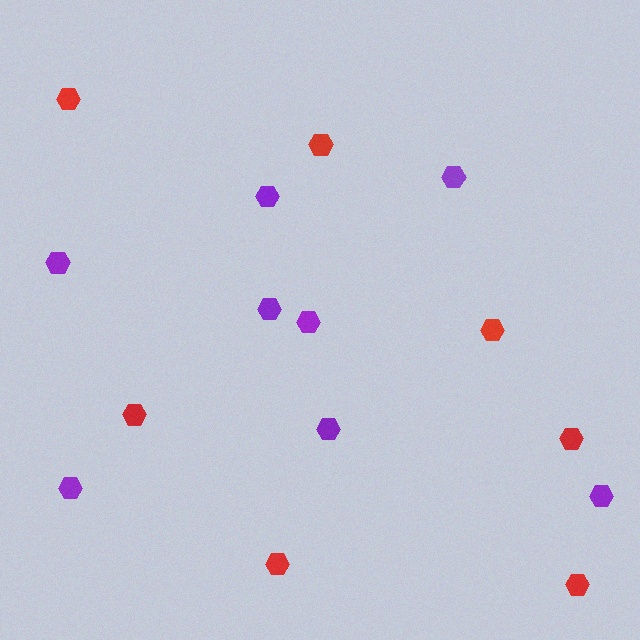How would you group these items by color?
There are 2 groups: one group of red hexagons (7) and one group of purple hexagons (8).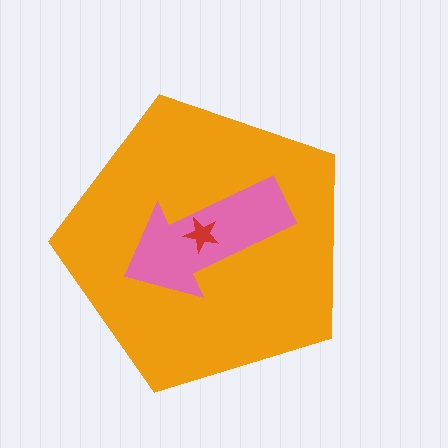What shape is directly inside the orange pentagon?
The pink arrow.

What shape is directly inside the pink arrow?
The red star.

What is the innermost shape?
The red star.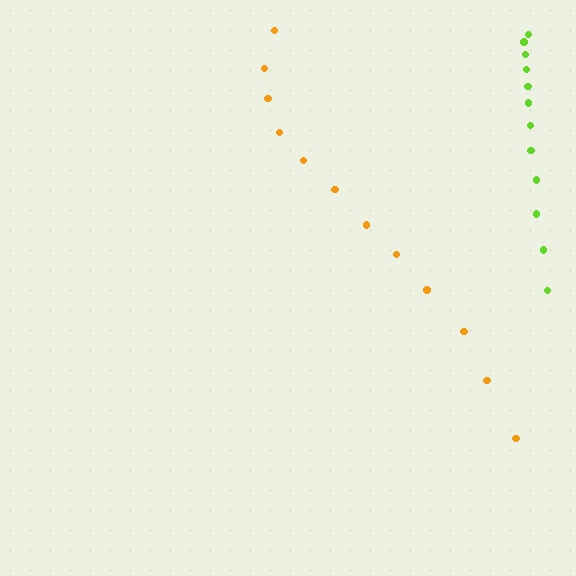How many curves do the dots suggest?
There are 2 distinct paths.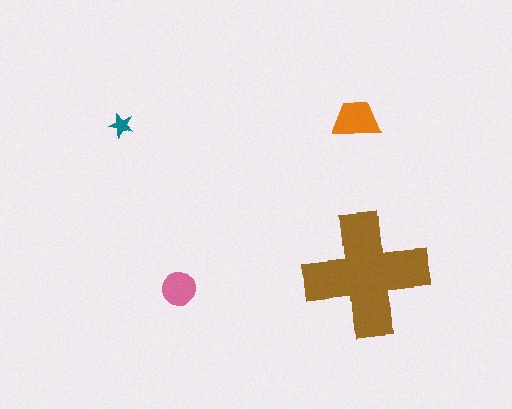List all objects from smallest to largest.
The teal star, the pink circle, the orange trapezoid, the brown cross.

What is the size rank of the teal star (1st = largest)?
4th.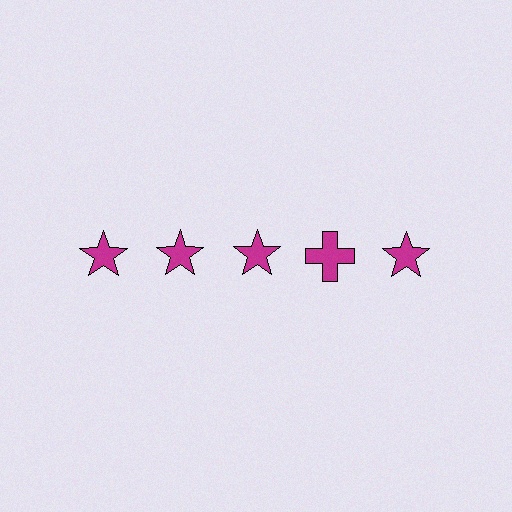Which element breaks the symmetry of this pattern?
The magenta cross in the top row, second from right column breaks the symmetry. All other shapes are magenta stars.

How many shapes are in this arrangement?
There are 5 shapes arranged in a grid pattern.